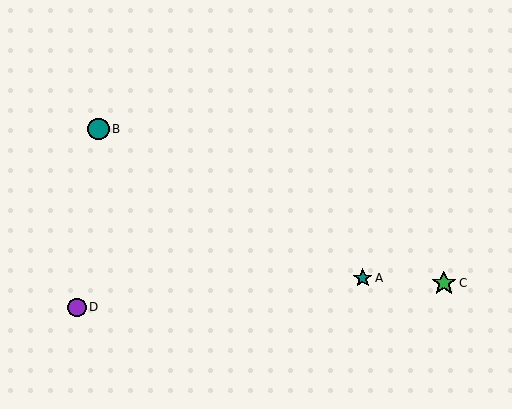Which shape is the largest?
The green star (labeled C) is the largest.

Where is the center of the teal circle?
The center of the teal circle is at (99, 129).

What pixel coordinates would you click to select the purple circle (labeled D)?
Click at (77, 307) to select the purple circle D.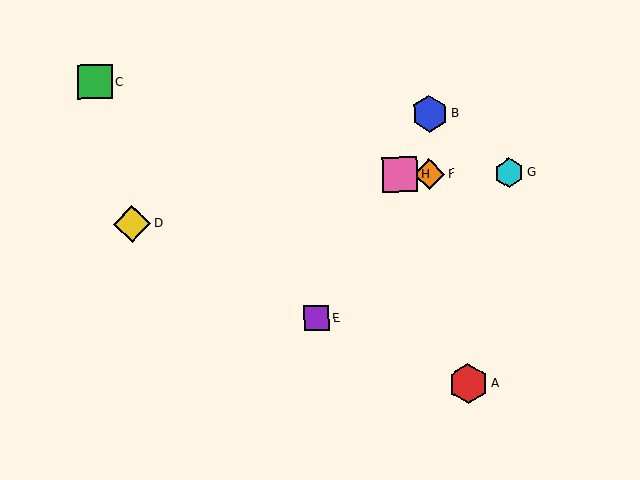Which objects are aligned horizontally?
Objects F, G, H are aligned horizontally.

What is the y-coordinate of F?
Object F is at y≈174.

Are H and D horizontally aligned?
No, H is at y≈175 and D is at y≈224.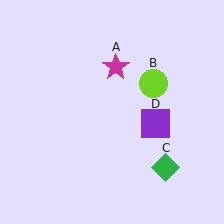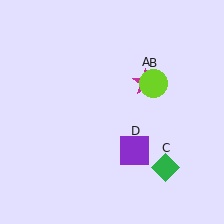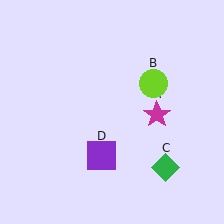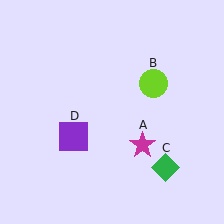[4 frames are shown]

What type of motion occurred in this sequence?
The magenta star (object A), purple square (object D) rotated clockwise around the center of the scene.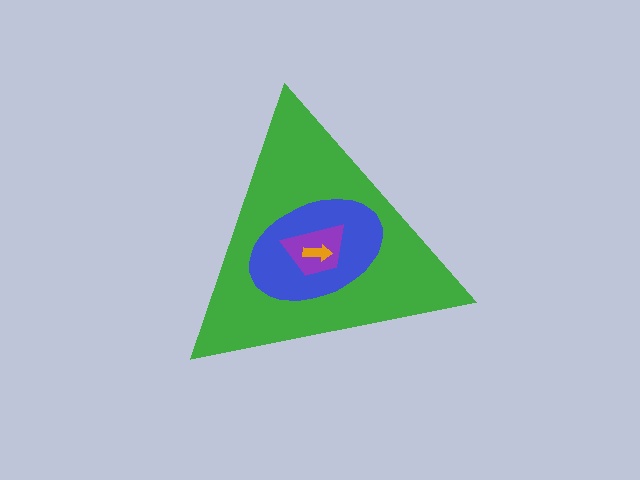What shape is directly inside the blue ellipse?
The purple trapezoid.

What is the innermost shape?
The orange arrow.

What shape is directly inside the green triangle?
The blue ellipse.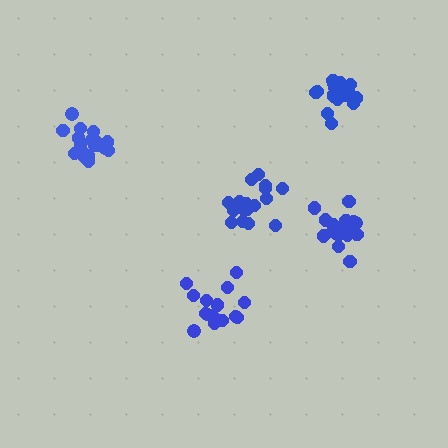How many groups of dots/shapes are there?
There are 5 groups.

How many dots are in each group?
Group 1: 17 dots, Group 2: 20 dots, Group 3: 18 dots, Group 4: 19 dots, Group 5: 16 dots (90 total).